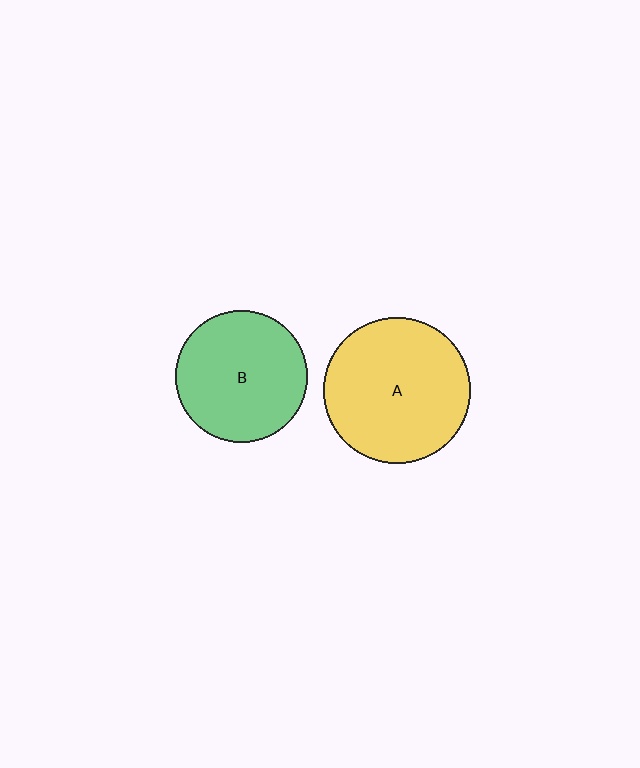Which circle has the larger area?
Circle A (yellow).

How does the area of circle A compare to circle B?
Approximately 1.2 times.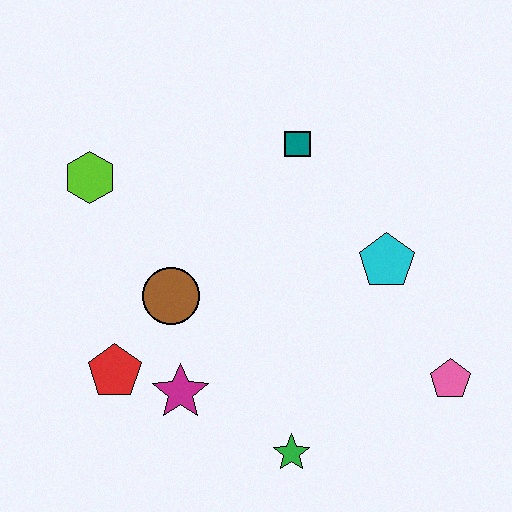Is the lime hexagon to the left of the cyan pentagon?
Yes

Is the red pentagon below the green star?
No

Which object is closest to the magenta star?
The red pentagon is closest to the magenta star.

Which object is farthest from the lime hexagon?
The pink pentagon is farthest from the lime hexagon.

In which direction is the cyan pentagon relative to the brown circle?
The cyan pentagon is to the right of the brown circle.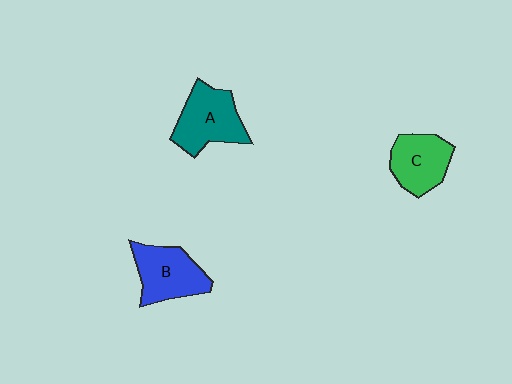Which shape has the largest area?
Shape A (teal).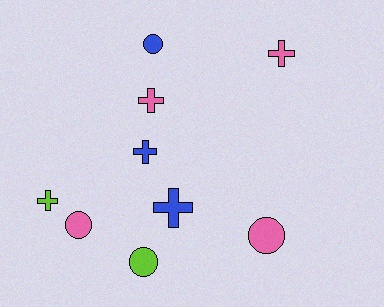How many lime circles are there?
There is 1 lime circle.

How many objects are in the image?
There are 9 objects.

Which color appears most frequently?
Pink, with 4 objects.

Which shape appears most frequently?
Cross, with 5 objects.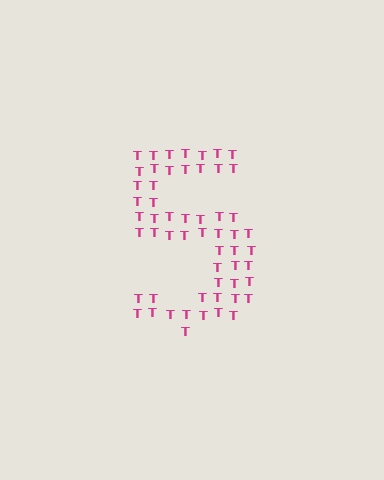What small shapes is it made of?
It is made of small letter T's.